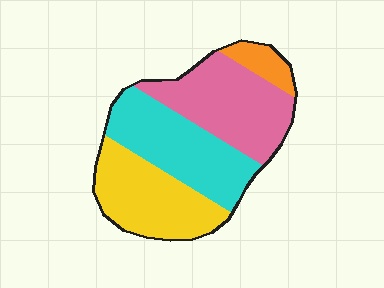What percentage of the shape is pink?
Pink takes up between a quarter and a half of the shape.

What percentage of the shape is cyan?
Cyan takes up about one third (1/3) of the shape.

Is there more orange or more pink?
Pink.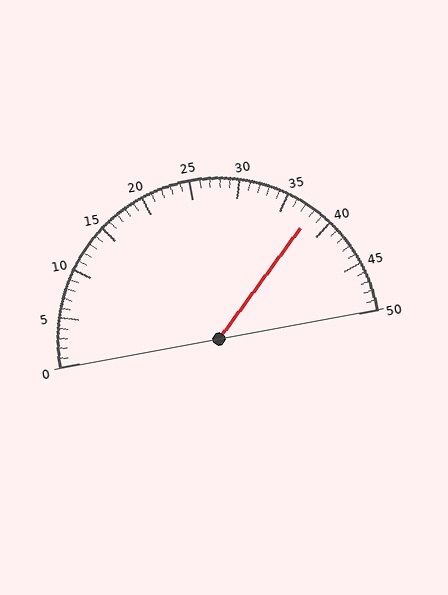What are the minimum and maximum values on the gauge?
The gauge ranges from 0 to 50.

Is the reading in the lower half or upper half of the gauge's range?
The reading is in the upper half of the range (0 to 50).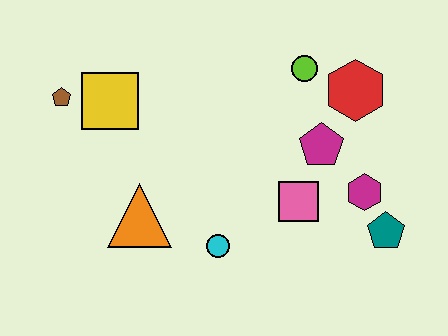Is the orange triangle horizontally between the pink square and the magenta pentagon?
No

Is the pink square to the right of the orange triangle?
Yes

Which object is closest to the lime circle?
The red hexagon is closest to the lime circle.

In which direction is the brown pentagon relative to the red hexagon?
The brown pentagon is to the left of the red hexagon.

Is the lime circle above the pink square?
Yes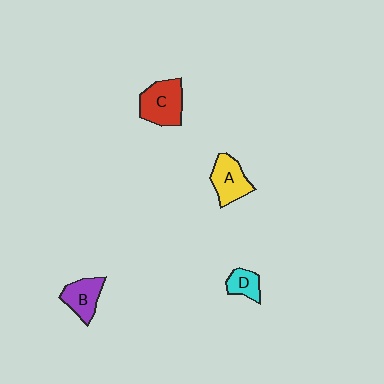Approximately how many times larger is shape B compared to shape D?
Approximately 1.5 times.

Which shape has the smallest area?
Shape D (cyan).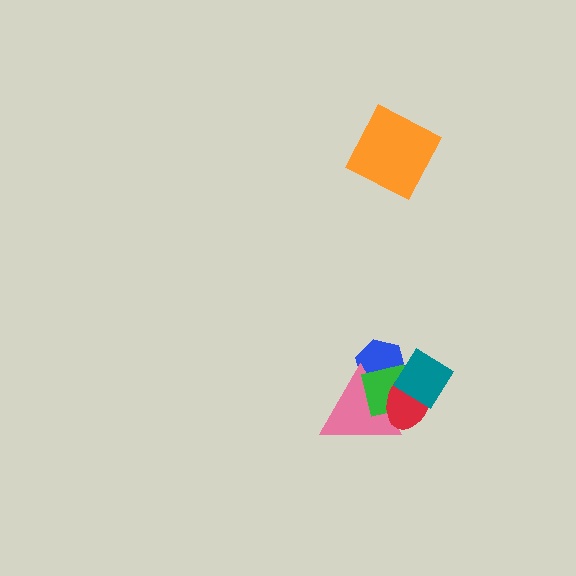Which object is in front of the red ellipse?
The teal diamond is in front of the red ellipse.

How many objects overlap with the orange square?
0 objects overlap with the orange square.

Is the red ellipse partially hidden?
Yes, it is partially covered by another shape.